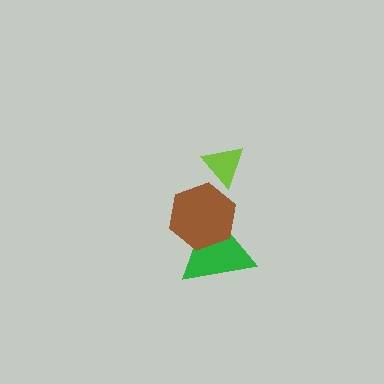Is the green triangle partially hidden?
Yes, it is partially covered by another shape.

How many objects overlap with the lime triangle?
0 objects overlap with the lime triangle.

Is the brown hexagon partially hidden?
No, no other shape covers it.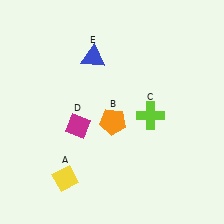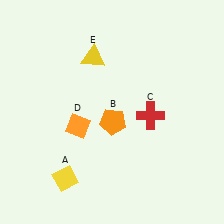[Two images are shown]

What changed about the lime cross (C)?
In Image 1, C is lime. In Image 2, it changed to red.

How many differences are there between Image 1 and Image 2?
There are 3 differences between the two images.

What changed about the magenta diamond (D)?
In Image 1, D is magenta. In Image 2, it changed to orange.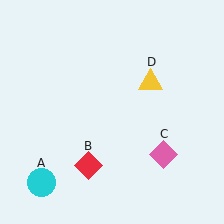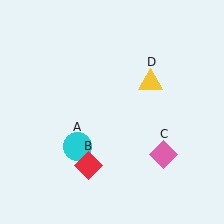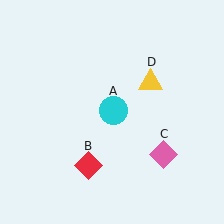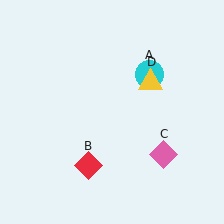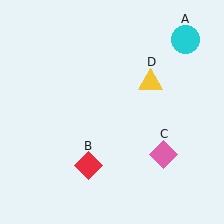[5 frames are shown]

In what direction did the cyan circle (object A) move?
The cyan circle (object A) moved up and to the right.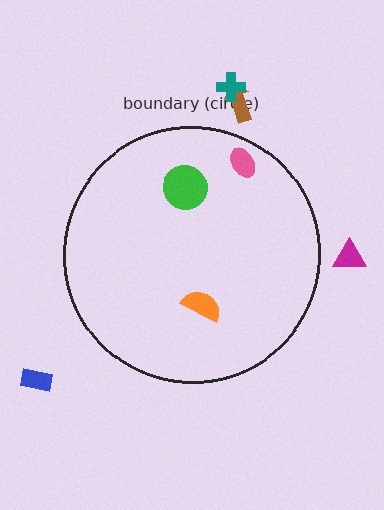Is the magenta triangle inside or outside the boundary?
Outside.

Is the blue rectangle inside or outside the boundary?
Outside.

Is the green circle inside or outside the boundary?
Inside.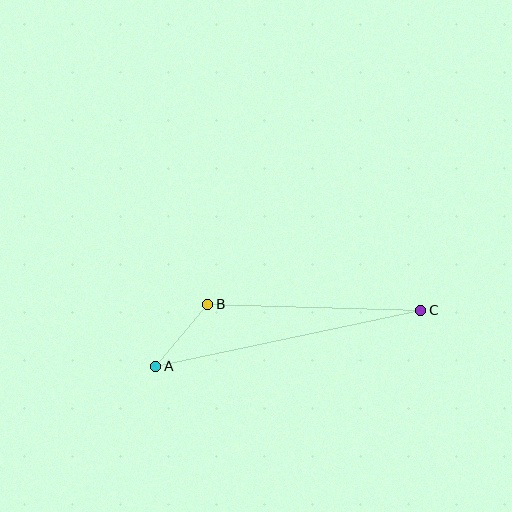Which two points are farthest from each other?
Points A and C are farthest from each other.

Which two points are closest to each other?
Points A and B are closest to each other.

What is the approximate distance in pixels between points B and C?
The distance between B and C is approximately 213 pixels.